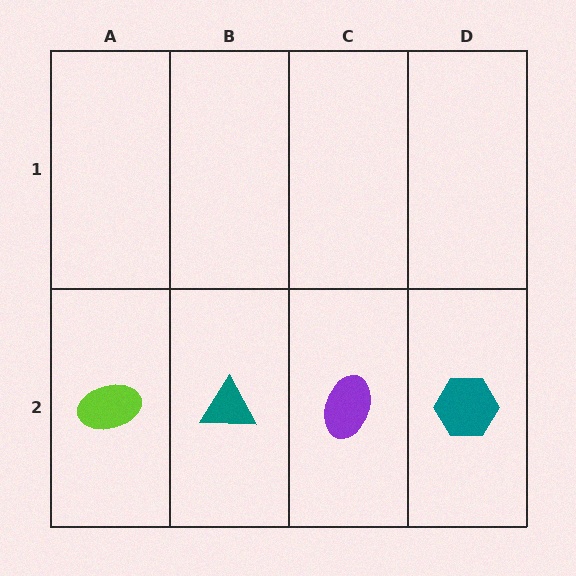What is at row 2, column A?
A lime ellipse.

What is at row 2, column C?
A purple ellipse.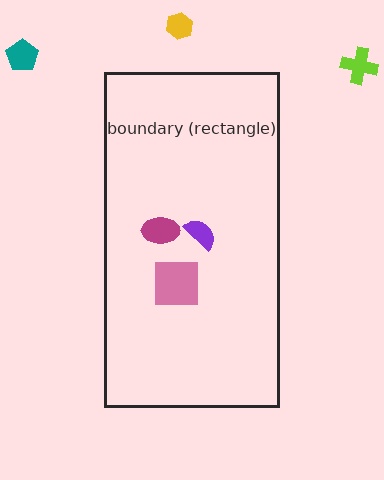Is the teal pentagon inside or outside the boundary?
Outside.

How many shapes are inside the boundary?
3 inside, 3 outside.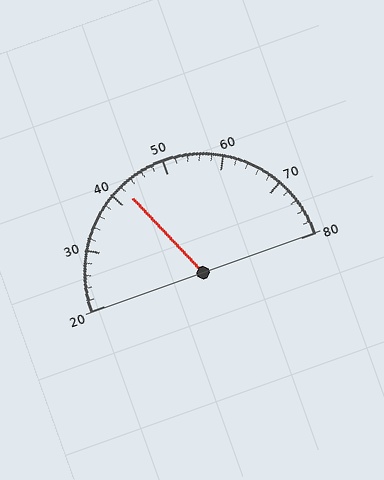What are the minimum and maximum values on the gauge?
The gauge ranges from 20 to 80.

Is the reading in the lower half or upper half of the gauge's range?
The reading is in the lower half of the range (20 to 80).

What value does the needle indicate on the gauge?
The needle indicates approximately 42.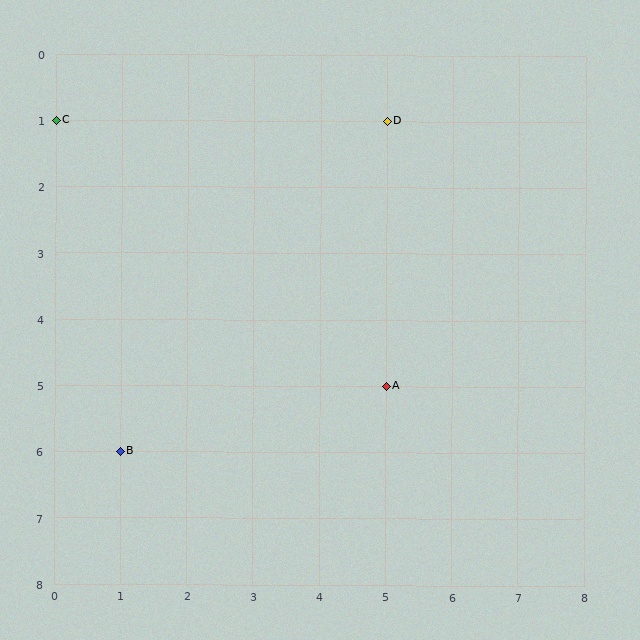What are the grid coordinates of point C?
Point C is at grid coordinates (0, 1).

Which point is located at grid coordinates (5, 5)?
Point A is at (5, 5).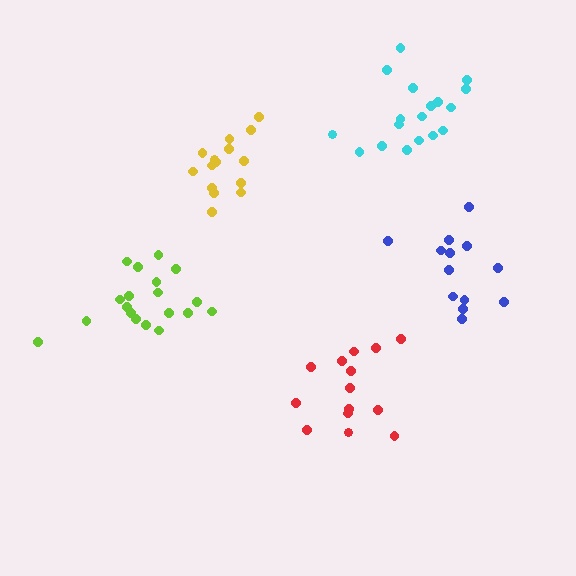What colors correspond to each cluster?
The clusters are colored: cyan, lime, yellow, red, blue.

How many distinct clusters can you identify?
There are 5 distinct clusters.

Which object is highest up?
The cyan cluster is topmost.